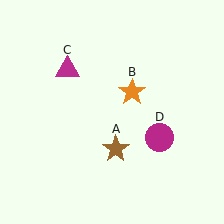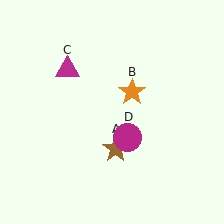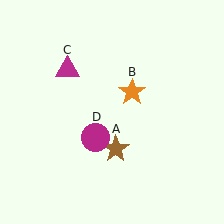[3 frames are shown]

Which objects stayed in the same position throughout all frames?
Brown star (object A) and orange star (object B) and magenta triangle (object C) remained stationary.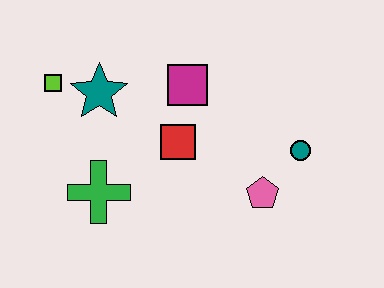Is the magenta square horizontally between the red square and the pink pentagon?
Yes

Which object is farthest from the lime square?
The teal circle is farthest from the lime square.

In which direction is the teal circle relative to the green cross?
The teal circle is to the right of the green cross.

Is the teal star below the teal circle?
No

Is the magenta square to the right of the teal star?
Yes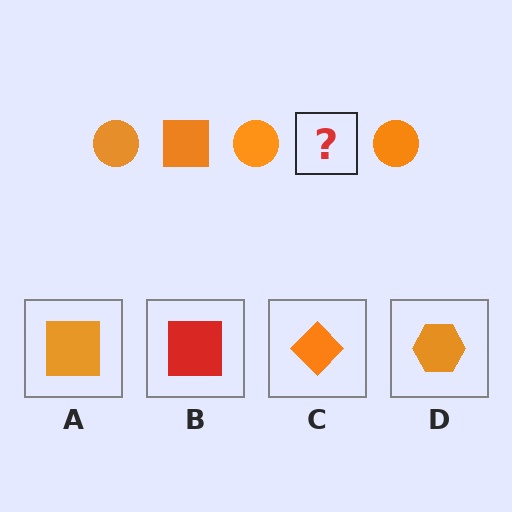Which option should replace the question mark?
Option A.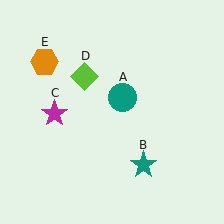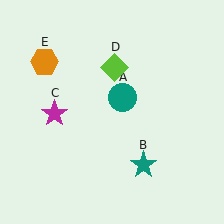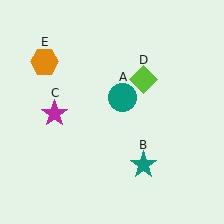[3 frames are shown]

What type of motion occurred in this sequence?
The lime diamond (object D) rotated clockwise around the center of the scene.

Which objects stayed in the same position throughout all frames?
Teal circle (object A) and teal star (object B) and magenta star (object C) and orange hexagon (object E) remained stationary.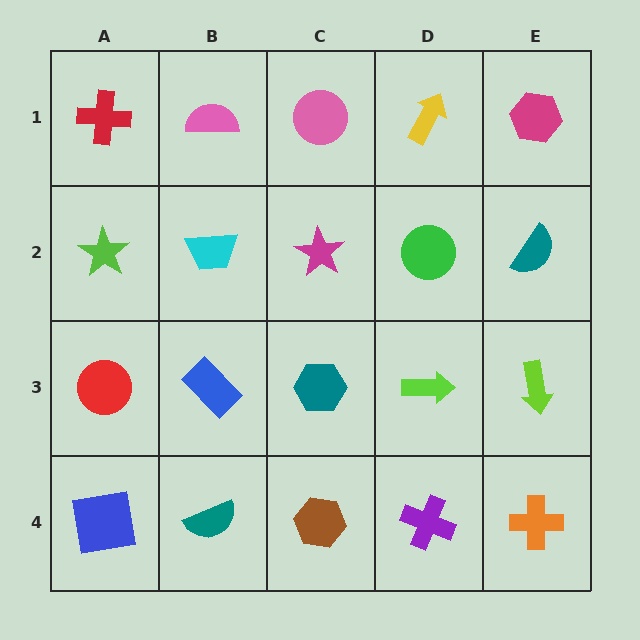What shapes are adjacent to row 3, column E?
A teal semicircle (row 2, column E), an orange cross (row 4, column E), a lime arrow (row 3, column D).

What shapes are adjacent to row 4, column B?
A blue rectangle (row 3, column B), a blue square (row 4, column A), a brown hexagon (row 4, column C).